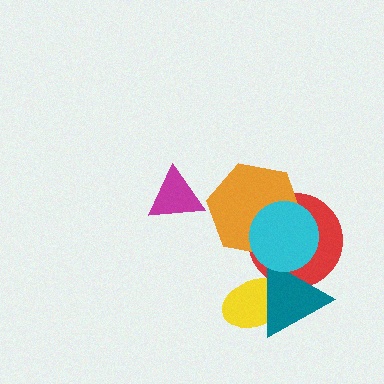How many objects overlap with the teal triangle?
3 objects overlap with the teal triangle.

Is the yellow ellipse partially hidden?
Yes, it is partially covered by another shape.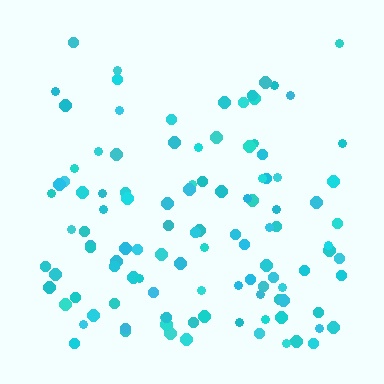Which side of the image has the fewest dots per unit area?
The top.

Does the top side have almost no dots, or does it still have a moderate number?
Still a moderate number, just noticeably fewer than the bottom.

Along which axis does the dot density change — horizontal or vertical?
Vertical.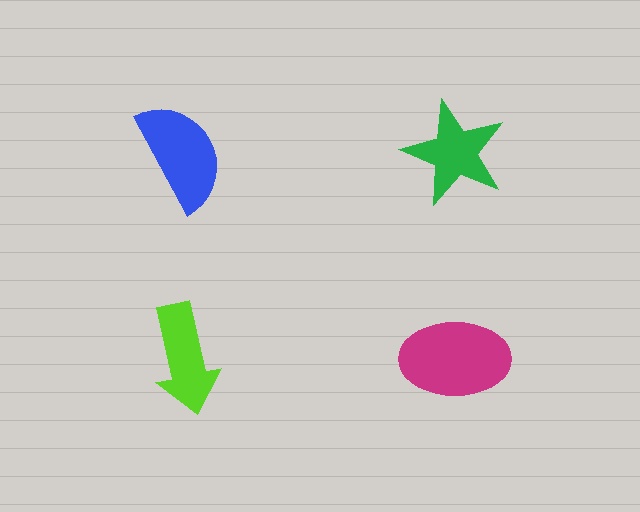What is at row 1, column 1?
A blue semicircle.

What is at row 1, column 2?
A green star.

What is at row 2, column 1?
A lime arrow.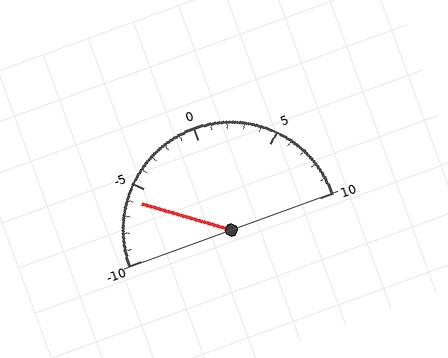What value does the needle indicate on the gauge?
The needle indicates approximately -6.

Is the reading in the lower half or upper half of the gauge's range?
The reading is in the lower half of the range (-10 to 10).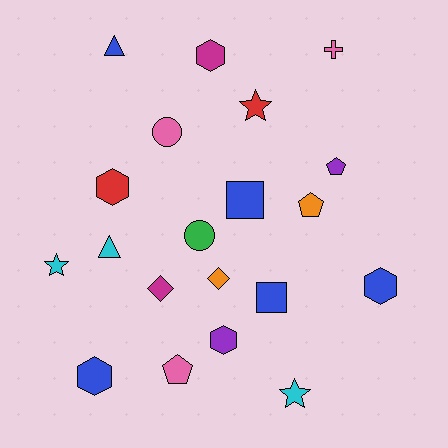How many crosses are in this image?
There is 1 cross.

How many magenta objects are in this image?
There are 2 magenta objects.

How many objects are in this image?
There are 20 objects.